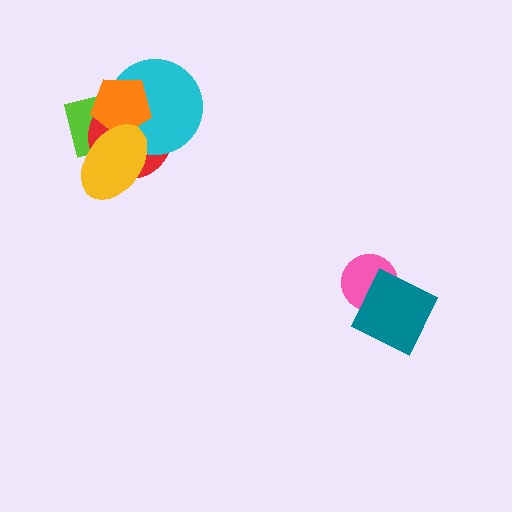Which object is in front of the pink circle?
The teal diamond is in front of the pink circle.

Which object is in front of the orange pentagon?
The yellow ellipse is in front of the orange pentagon.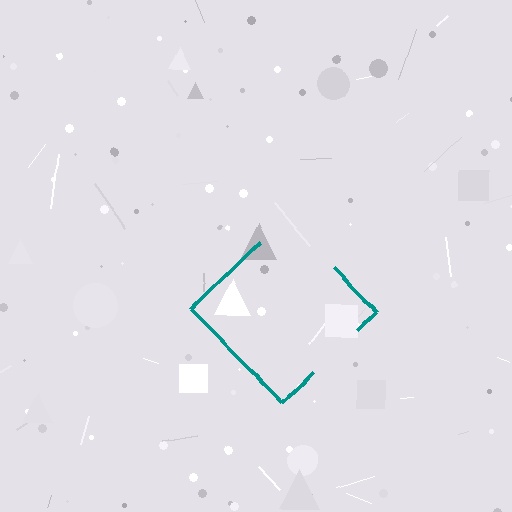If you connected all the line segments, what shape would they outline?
They would outline a diamond.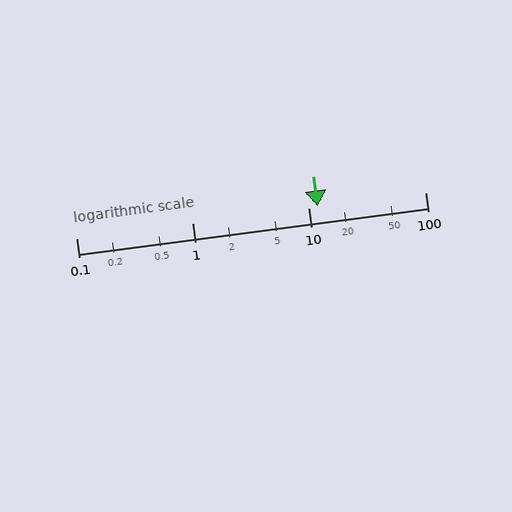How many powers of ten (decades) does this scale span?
The scale spans 3 decades, from 0.1 to 100.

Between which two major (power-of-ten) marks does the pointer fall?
The pointer is between 10 and 100.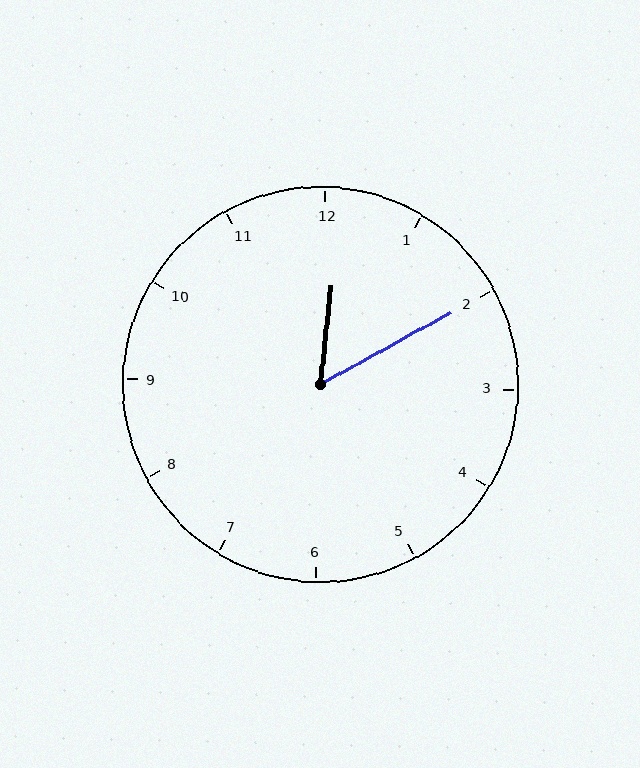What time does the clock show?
12:10.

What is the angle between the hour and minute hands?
Approximately 55 degrees.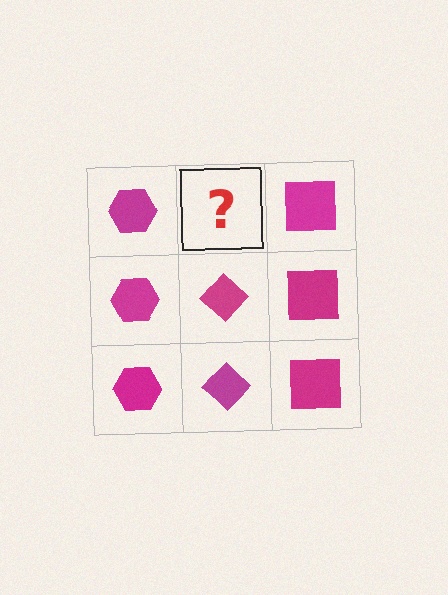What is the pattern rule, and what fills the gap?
The rule is that each column has a consistent shape. The gap should be filled with a magenta diamond.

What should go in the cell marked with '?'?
The missing cell should contain a magenta diamond.